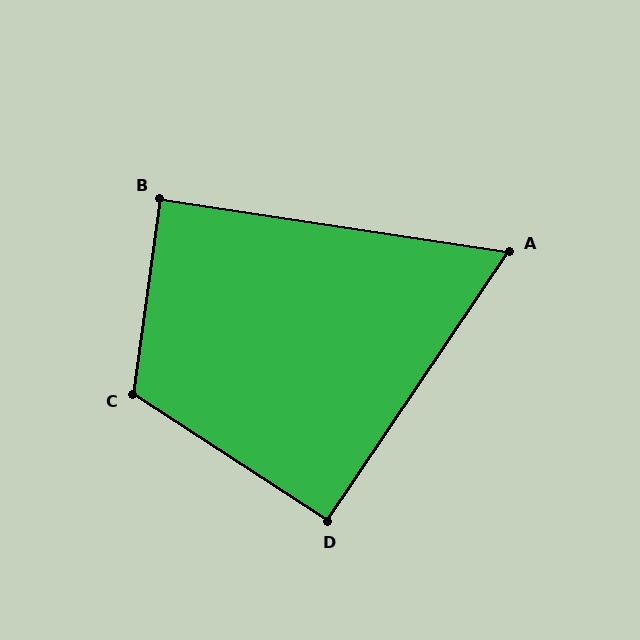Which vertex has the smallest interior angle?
A, at approximately 65 degrees.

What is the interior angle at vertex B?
Approximately 89 degrees (approximately right).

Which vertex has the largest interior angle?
C, at approximately 115 degrees.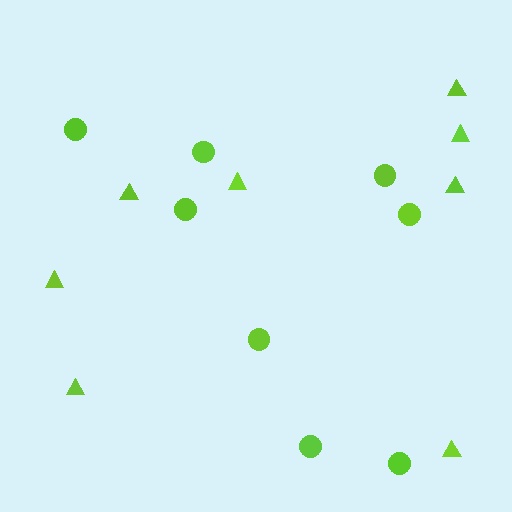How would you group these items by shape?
There are 2 groups: one group of triangles (8) and one group of circles (8).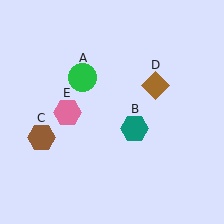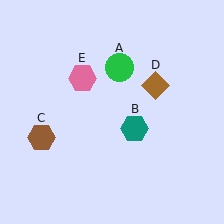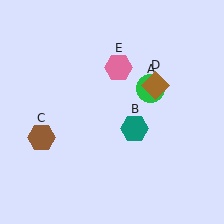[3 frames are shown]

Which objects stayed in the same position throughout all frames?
Teal hexagon (object B) and brown hexagon (object C) and brown diamond (object D) remained stationary.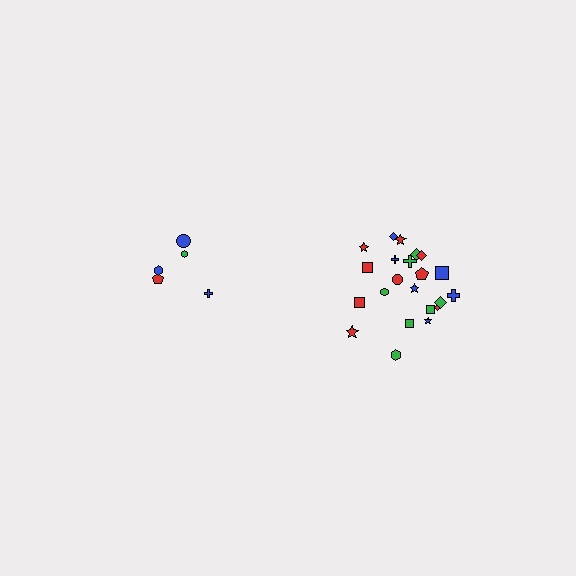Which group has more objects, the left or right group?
The right group.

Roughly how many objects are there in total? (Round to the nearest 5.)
Roughly 25 objects in total.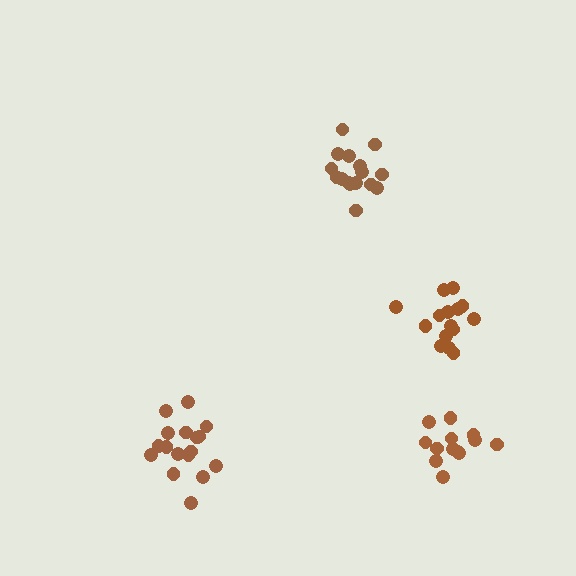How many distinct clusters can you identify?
There are 4 distinct clusters.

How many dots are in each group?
Group 1: 15 dots, Group 2: 16 dots, Group 3: 13 dots, Group 4: 17 dots (61 total).